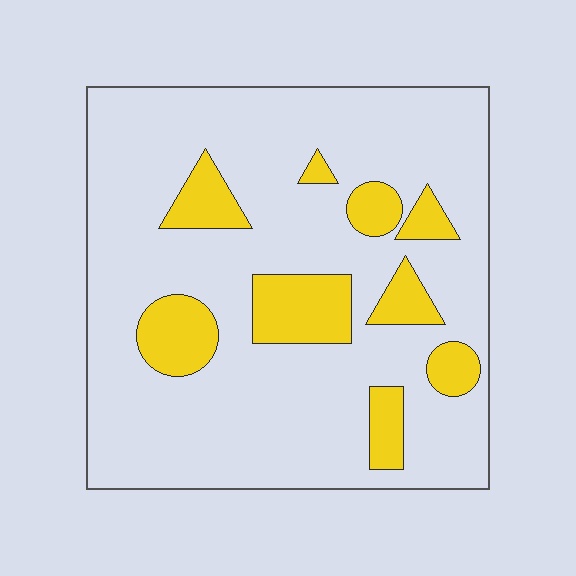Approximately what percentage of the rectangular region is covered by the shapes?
Approximately 20%.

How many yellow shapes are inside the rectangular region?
9.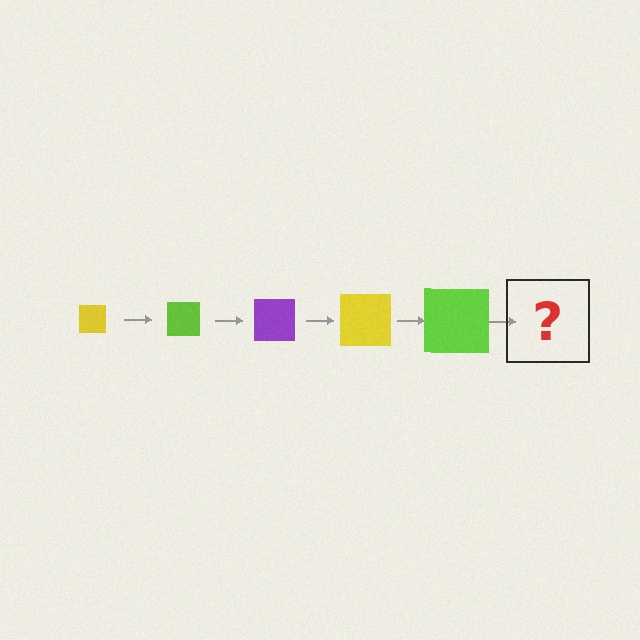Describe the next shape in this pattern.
It should be a purple square, larger than the previous one.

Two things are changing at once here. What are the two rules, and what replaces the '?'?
The two rules are that the square grows larger each step and the color cycles through yellow, lime, and purple. The '?' should be a purple square, larger than the previous one.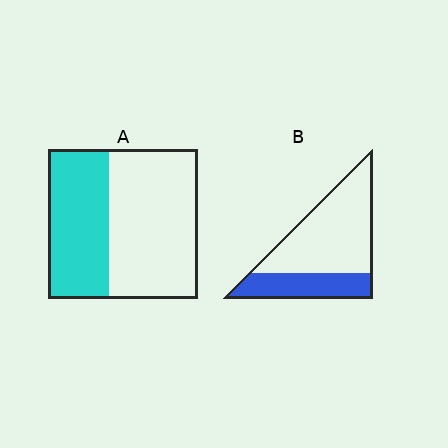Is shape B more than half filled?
No.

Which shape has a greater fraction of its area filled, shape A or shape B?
Shape A.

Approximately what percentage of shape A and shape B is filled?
A is approximately 40% and B is approximately 30%.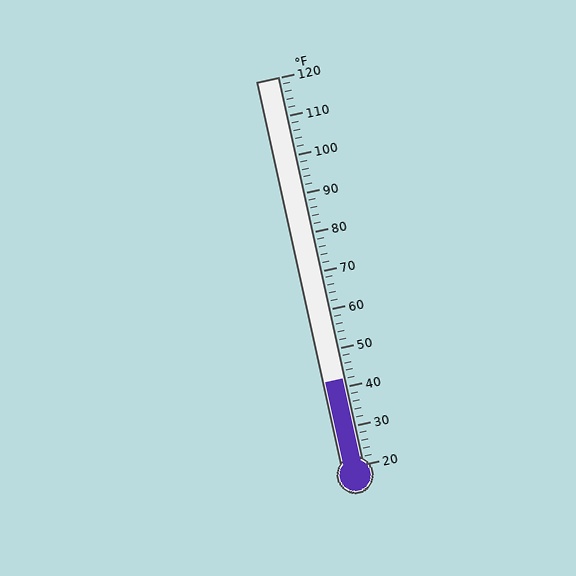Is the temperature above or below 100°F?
The temperature is below 100°F.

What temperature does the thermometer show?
The thermometer shows approximately 42°F.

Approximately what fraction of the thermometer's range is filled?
The thermometer is filled to approximately 20% of its range.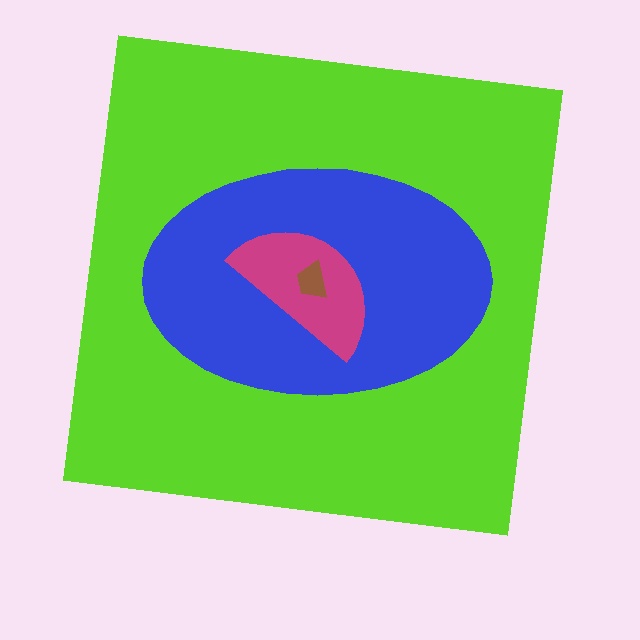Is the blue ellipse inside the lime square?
Yes.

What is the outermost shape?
The lime square.